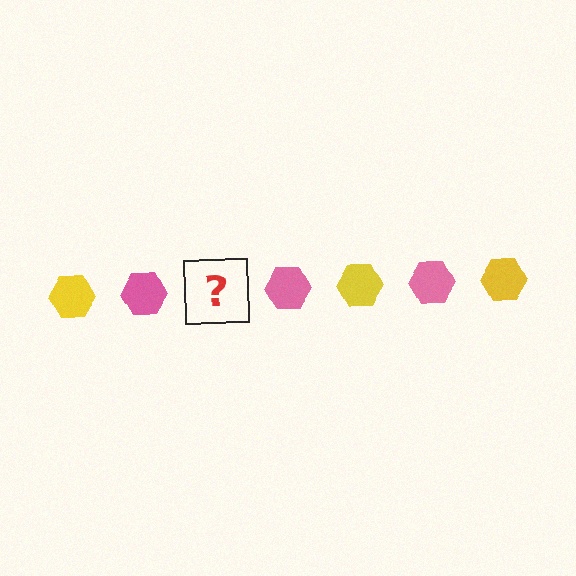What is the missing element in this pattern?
The missing element is a yellow hexagon.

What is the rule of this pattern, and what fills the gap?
The rule is that the pattern cycles through yellow, pink hexagons. The gap should be filled with a yellow hexagon.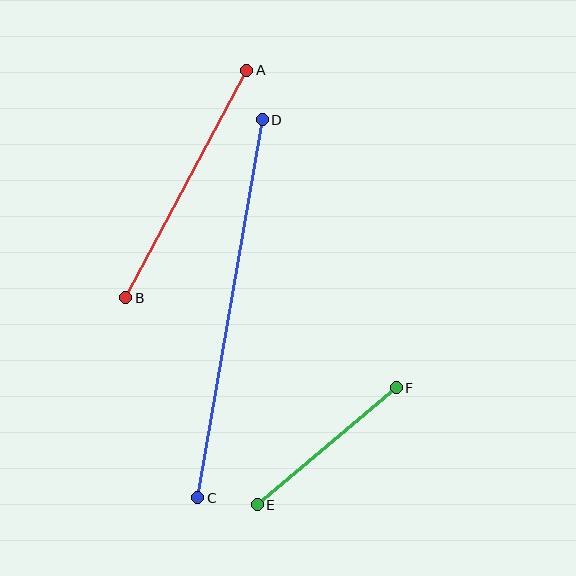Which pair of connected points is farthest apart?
Points C and D are farthest apart.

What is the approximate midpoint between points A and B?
The midpoint is at approximately (186, 184) pixels.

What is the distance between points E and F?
The distance is approximately 182 pixels.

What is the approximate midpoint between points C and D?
The midpoint is at approximately (230, 309) pixels.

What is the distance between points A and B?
The distance is approximately 258 pixels.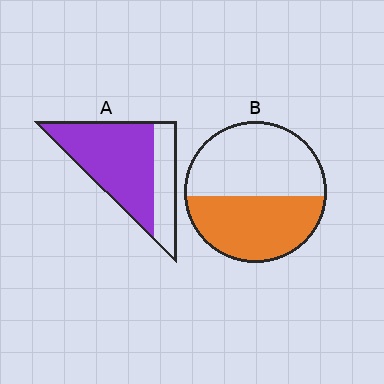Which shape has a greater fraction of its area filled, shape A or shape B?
Shape A.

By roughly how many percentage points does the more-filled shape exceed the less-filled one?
By roughly 25 percentage points (A over B).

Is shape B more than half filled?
Roughly half.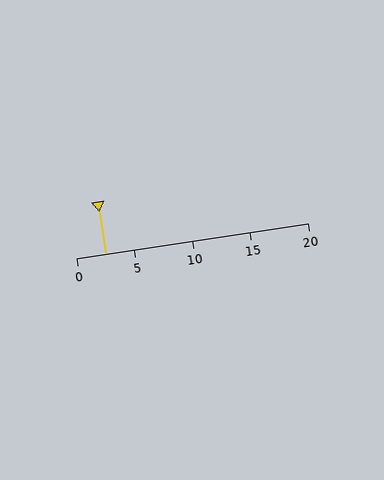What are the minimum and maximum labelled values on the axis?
The axis runs from 0 to 20.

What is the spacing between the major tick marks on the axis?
The major ticks are spaced 5 apart.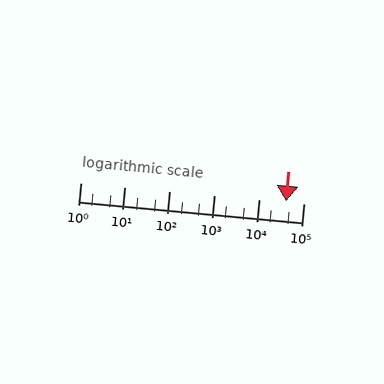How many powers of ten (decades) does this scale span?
The scale spans 5 decades, from 1 to 100000.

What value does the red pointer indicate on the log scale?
The pointer indicates approximately 40000.